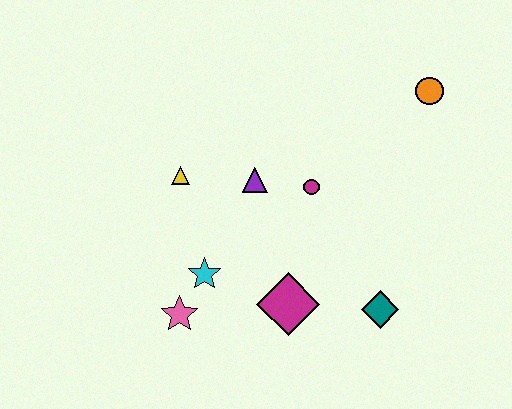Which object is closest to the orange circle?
The magenta circle is closest to the orange circle.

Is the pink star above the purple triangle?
No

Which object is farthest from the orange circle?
The pink star is farthest from the orange circle.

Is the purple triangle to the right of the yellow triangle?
Yes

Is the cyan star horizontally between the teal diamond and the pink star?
Yes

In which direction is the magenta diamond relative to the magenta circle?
The magenta diamond is below the magenta circle.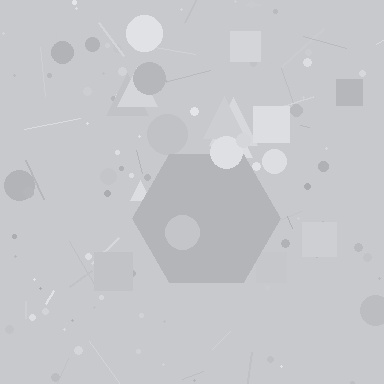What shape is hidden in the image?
A hexagon is hidden in the image.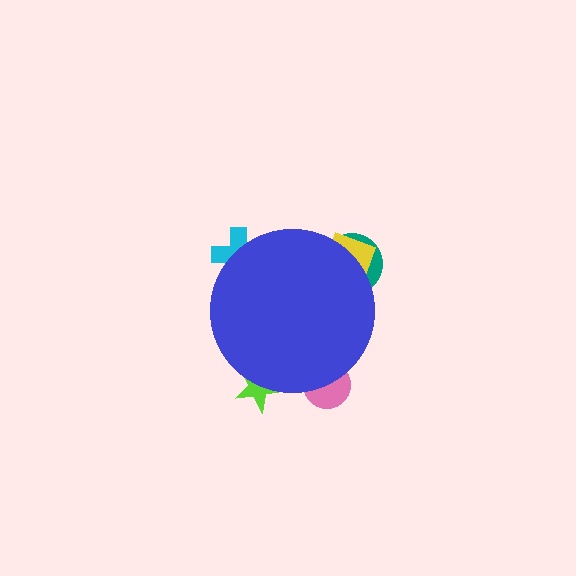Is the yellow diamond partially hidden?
Yes, the yellow diamond is partially hidden behind the blue circle.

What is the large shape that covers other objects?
A blue circle.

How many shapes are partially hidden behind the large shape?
5 shapes are partially hidden.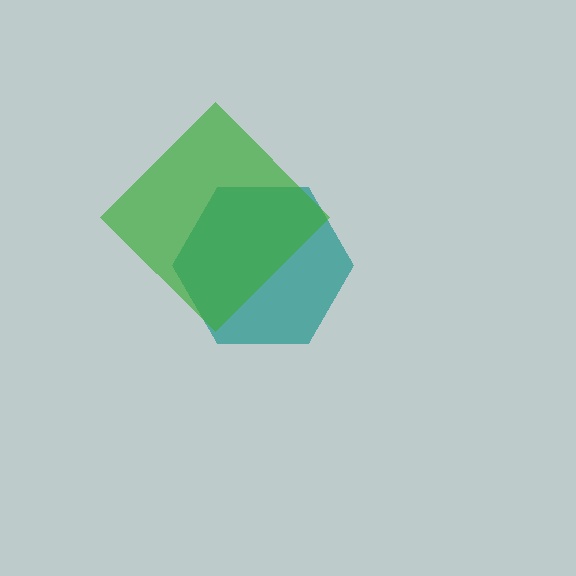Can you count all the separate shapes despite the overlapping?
Yes, there are 2 separate shapes.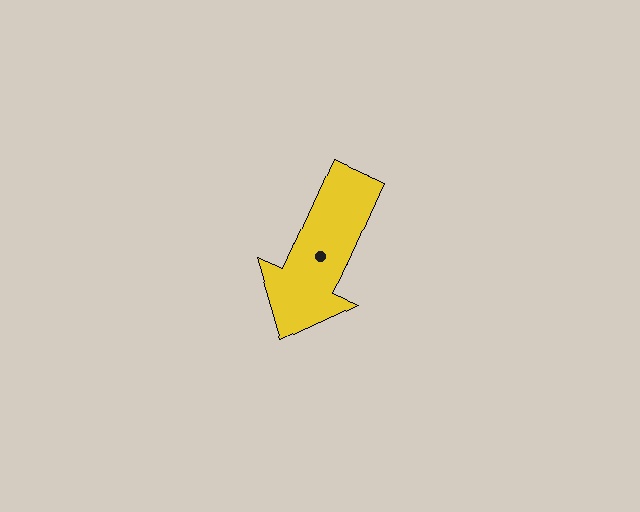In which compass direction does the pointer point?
Southwest.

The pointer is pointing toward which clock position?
Roughly 7 o'clock.